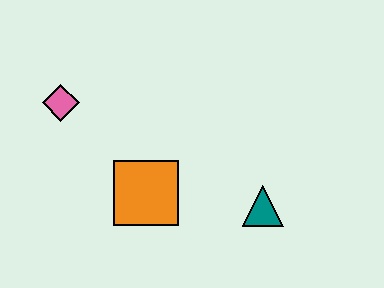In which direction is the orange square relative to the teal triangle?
The orange square is to the left of the teal triangle.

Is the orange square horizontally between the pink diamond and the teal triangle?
Yes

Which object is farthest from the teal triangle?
The pink diamond is farthest from the teal triangle.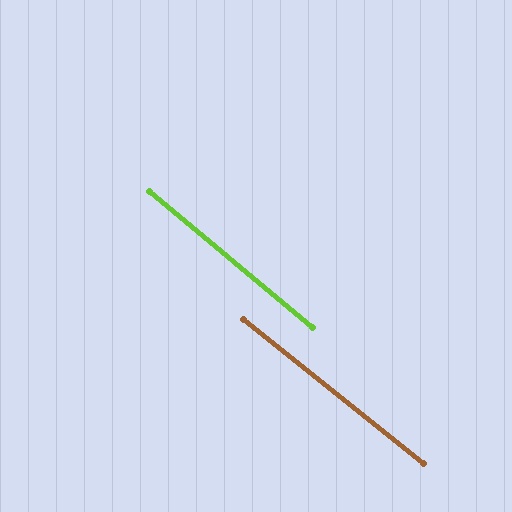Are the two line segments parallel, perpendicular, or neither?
Parallel — their directions differ by only 1.2°.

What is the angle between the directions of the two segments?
Approximately 1 degree.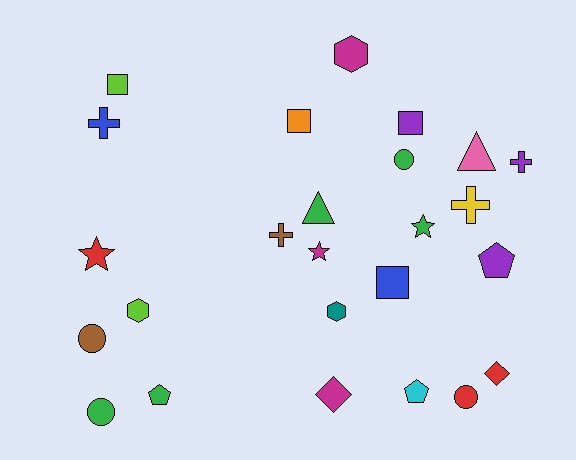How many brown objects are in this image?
There are 2 brown objects.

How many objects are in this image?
There are 25 objects.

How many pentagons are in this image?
There are 3 pentagons.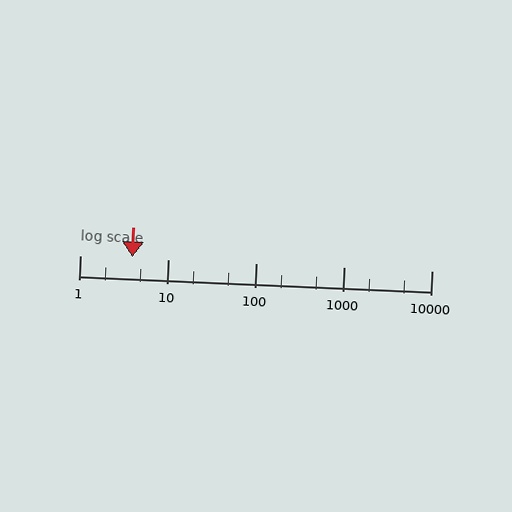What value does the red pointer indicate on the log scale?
The pointer indicates approximately 4.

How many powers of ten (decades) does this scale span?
The scale spans 4 decades, from 1 to 10000.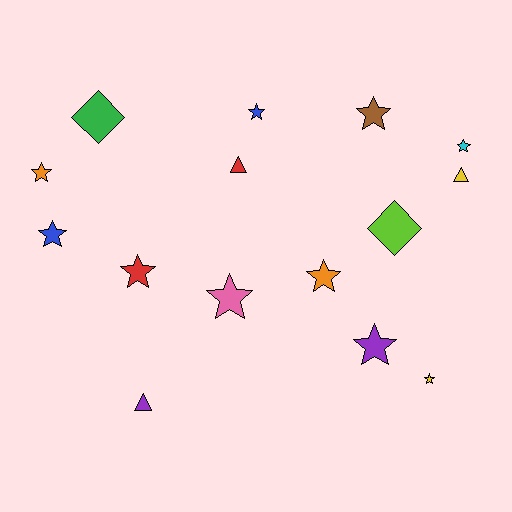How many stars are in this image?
There are 10 stars.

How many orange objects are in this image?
There are 2 orange objects.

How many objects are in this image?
There are 15 objects.